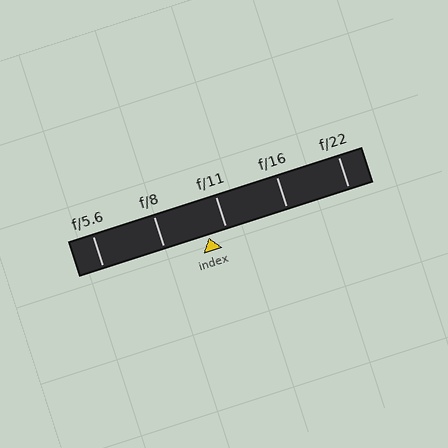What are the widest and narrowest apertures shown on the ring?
The widest aperture shown is f/5.6 and the narrowest is f/22.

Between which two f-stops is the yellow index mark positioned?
The index mark is between f/8 and f/11.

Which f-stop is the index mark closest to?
The index mark is closest to f/11.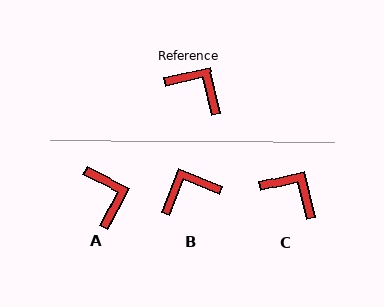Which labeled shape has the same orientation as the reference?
C.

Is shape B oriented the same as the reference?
No, it is off by about 55 degrees.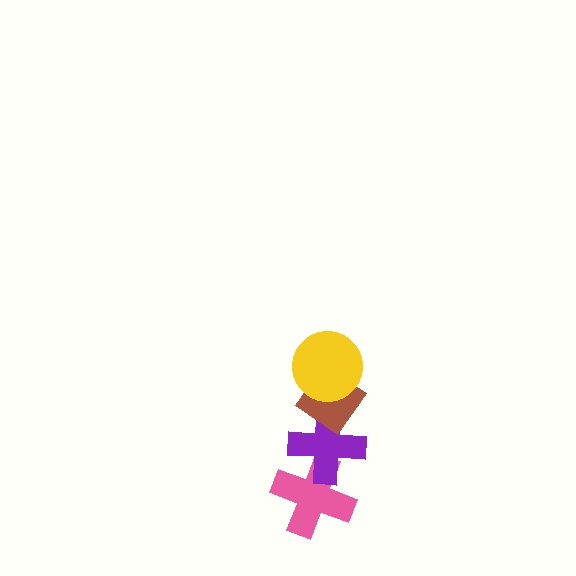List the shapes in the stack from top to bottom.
From top to bottom: the yellow circle, the brown diamond, the purple cross, the pink cross.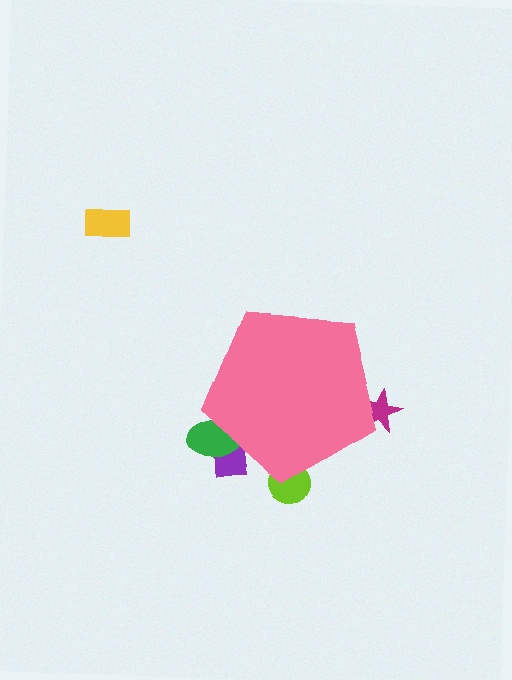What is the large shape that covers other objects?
A pink pentagon.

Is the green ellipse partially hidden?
Yes, the green ellipse is partially hidden behind the pink pentagon.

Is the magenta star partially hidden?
Yes, the magenta star is partially hidden behind the pink pentagon.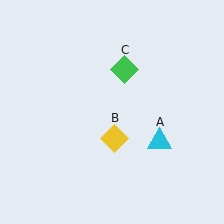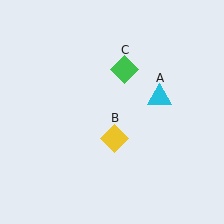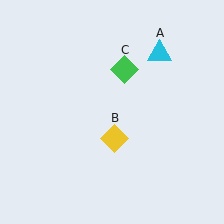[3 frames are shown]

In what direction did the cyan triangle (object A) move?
The cyan triangle (object A) moved up.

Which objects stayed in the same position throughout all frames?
Yellow diamond (object B) and green diamond (object C) remained stationary.